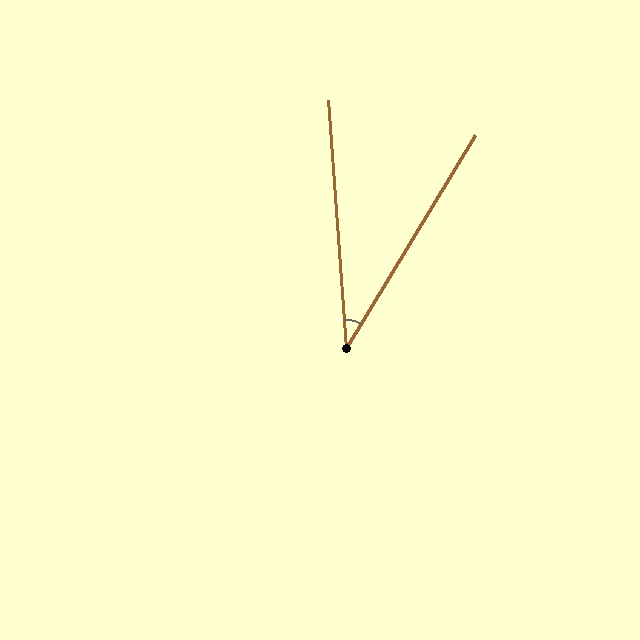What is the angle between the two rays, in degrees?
Approximately 35 degrees.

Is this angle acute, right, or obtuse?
It is acute.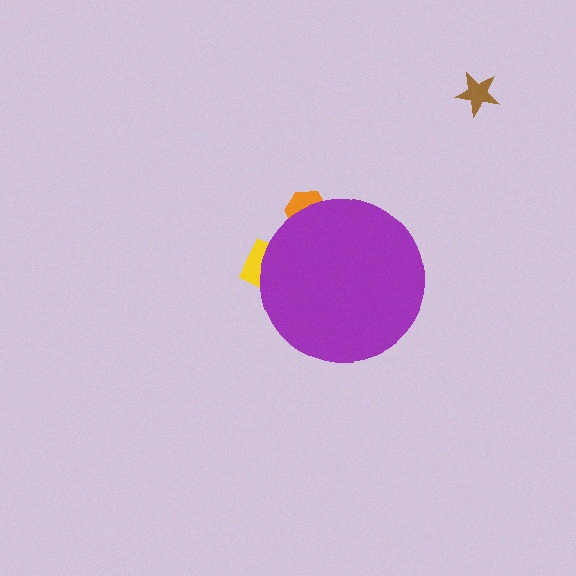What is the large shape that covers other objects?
A purple circle.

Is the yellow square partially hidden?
Yes, the yellow square is partially hidden behind the purple circle.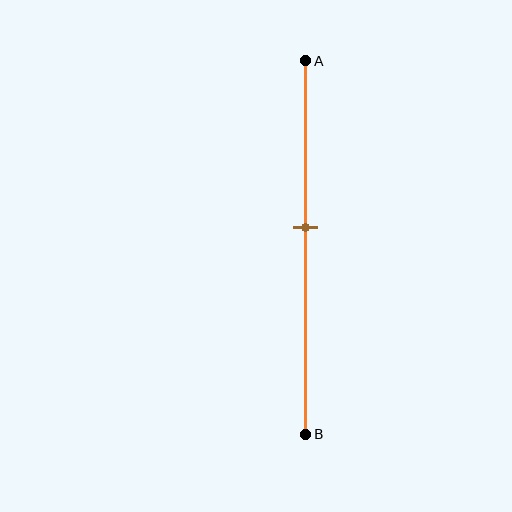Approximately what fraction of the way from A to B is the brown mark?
The brown mark is approximately 45% of the way from A to B.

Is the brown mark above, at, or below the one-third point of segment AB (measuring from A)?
The brown mark is below the one-third point of segment AB.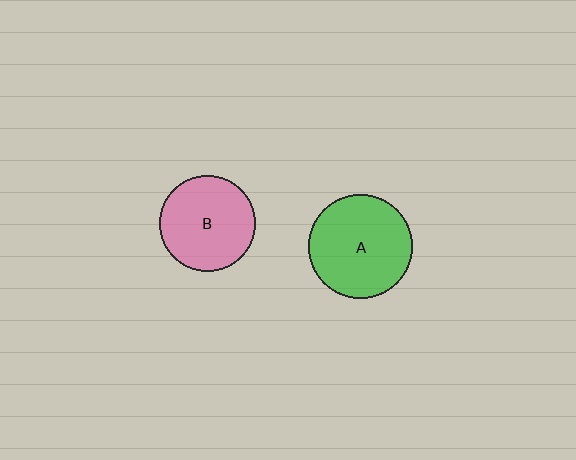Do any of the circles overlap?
No, none of the circles overlap.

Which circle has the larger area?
Circle A (green).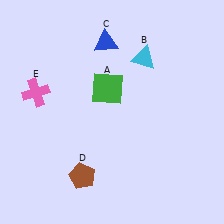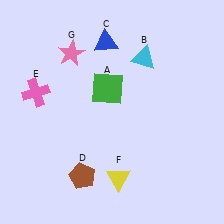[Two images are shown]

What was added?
A yellow triangle (F), a pink star (G) were added in Image 2.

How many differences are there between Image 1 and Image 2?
There are 2 differences between the two images.